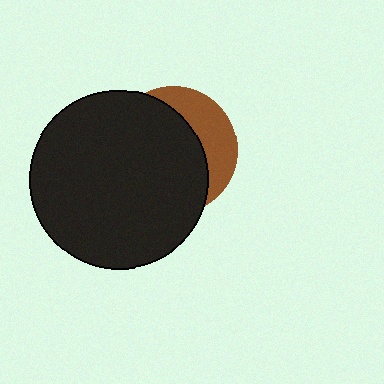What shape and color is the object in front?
The object in front is a black circle.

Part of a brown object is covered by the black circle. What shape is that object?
It is a circle.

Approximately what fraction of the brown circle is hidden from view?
Roughly 69% of the brown circle is hidden behind the black circle.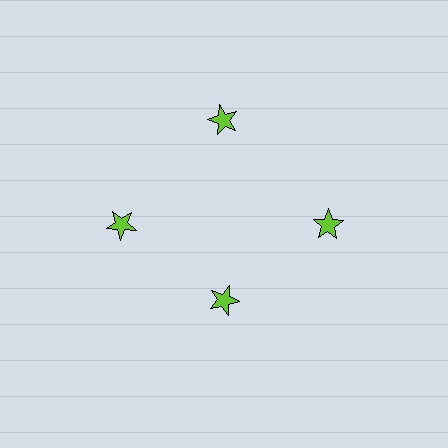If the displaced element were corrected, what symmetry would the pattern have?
It would have 4-fold rotational symmetry — the pattern would map onto itself every 90 degrees.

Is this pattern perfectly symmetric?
No. The 4 lime stars are arranged in a ring, but one element near the 6 o'clock position is pulled inward toward the center, breaking the 4-fold rotational symmetry.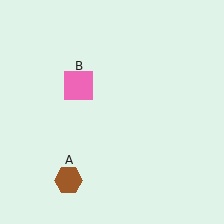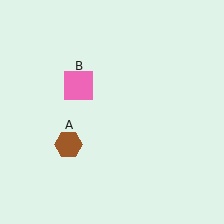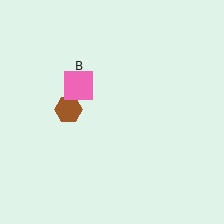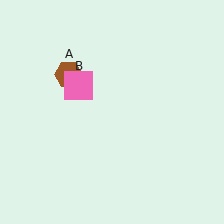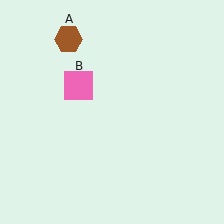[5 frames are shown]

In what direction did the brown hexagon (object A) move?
The brown hexagon (object A) moved up.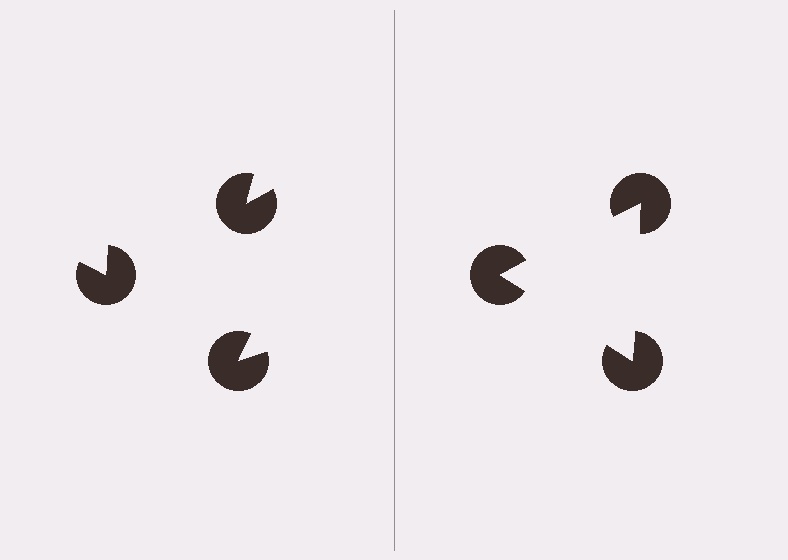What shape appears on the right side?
An illusory triangle.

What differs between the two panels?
The pac-man discs are positioned identically on both sides; only the wedge orientations differ. On the right they align to a triangle; on the left they are misaligned.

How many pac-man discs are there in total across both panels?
6 — 3 on each side.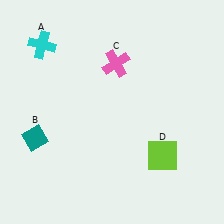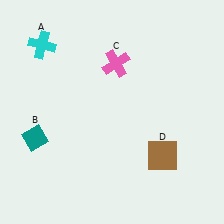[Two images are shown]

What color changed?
The square (D) changed from lime in Image 1 to brown in Image 2.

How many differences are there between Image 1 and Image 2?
There is 1 difference between the two images.